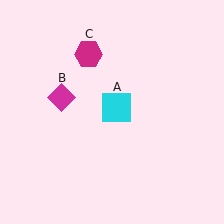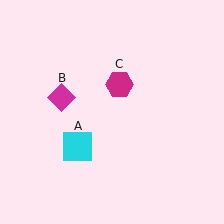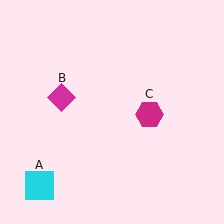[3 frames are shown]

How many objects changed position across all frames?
2 objects changed position: cyan square (object A), magenta hexagon (object C).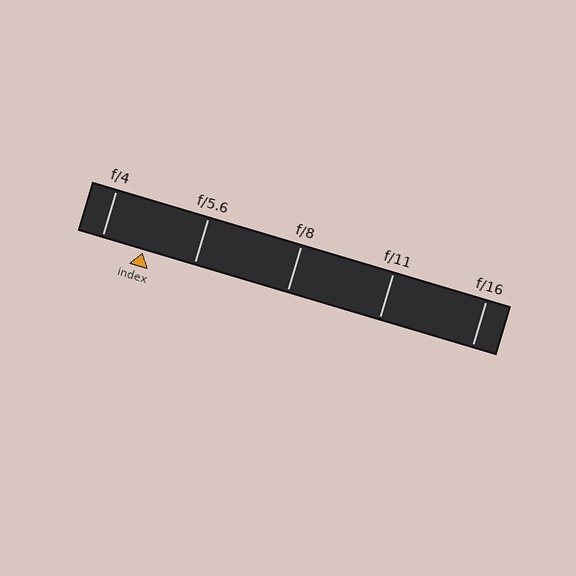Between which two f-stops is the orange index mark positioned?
The index mark is between f/4 and f/5.6.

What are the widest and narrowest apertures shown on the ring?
The widest aperture shown is f/4 and the narrowest is f/16.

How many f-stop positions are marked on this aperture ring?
There are 5 f-stop positions marked.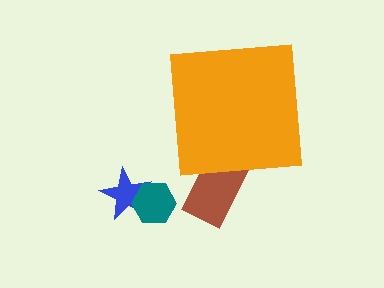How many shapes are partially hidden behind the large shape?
1 shape is partially hidden.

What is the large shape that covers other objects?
An orange square.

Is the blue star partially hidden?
No, the blue star is fully visible.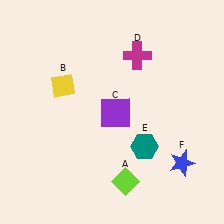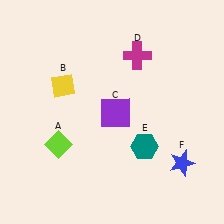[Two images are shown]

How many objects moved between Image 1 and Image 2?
1 object moved between the two images.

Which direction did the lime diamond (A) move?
The lime diamond (A) moved left.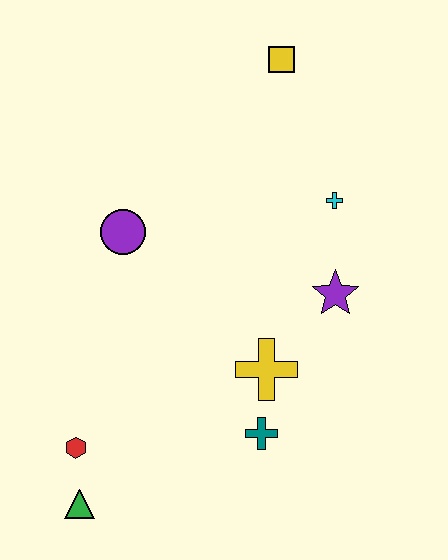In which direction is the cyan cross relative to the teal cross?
The cyan cross is above the teal cross.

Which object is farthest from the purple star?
The green triangle is farthest from the purple star.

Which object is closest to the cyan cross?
The purple star is closest to the cyan cross.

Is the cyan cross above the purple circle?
Yes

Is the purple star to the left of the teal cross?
No